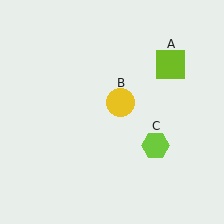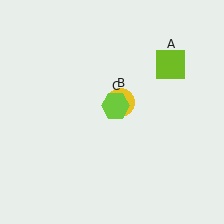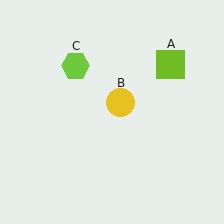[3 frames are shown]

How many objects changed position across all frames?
1 object changed position: lime hexagon (object C).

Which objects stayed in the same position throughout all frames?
Lime square (object A) and yellow circle (object B) remained stationary.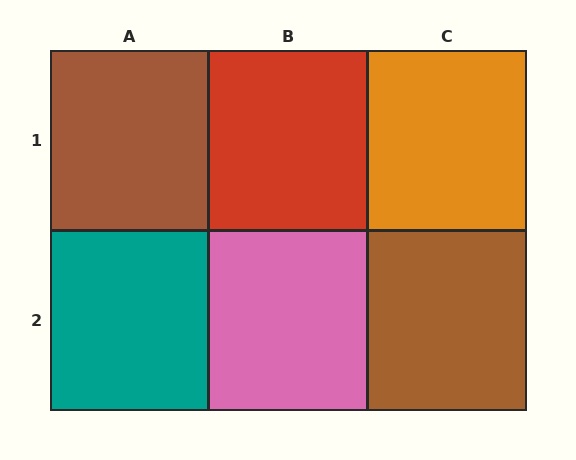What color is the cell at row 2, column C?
Brown.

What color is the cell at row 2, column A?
Teal.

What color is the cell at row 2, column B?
Pink.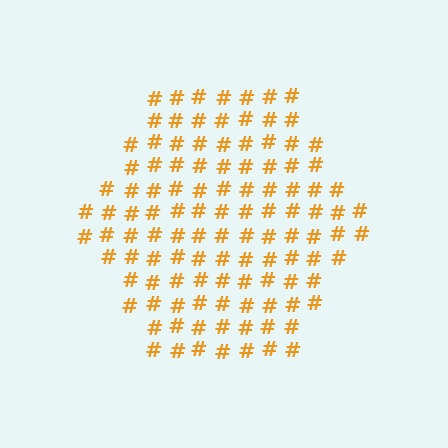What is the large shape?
The large shape is a hexagon.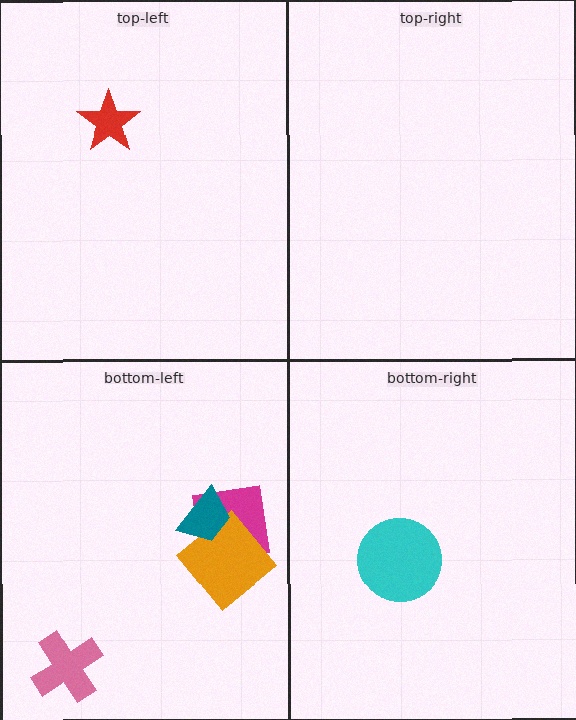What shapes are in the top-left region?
The red star.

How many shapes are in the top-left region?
1.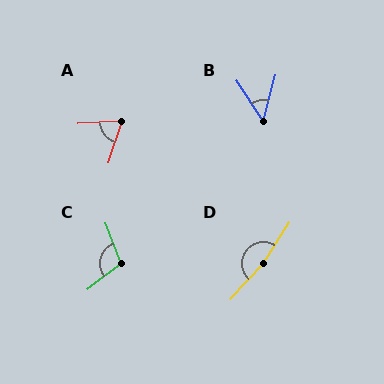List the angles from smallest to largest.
B (48°), A (69°), C (107°), D (169°).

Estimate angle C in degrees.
Approximately 107 degrees.